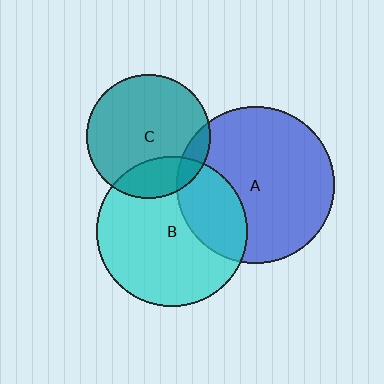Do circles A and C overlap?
Yes.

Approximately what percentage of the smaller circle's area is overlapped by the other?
Approximately 10%.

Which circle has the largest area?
Circle A (blue).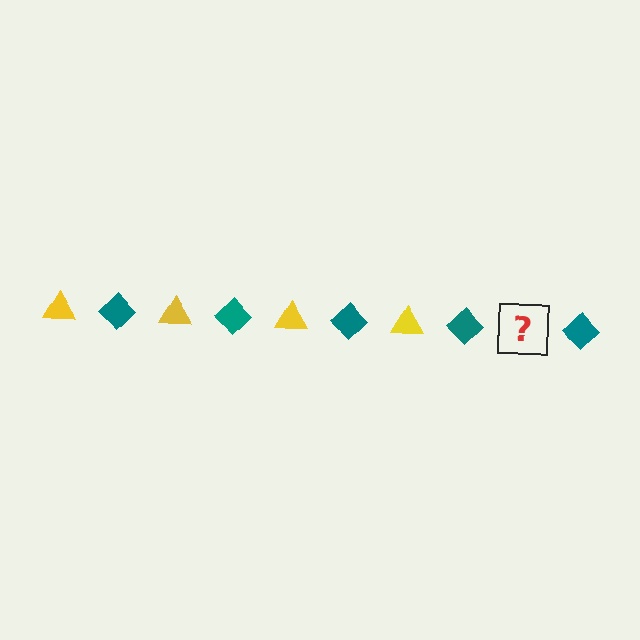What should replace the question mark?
The question mark should be replaced with a yellow triangle.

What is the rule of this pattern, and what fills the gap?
The rule is that the pattern alternates between yellow triangle and teal diamond. The gap should be filled with a yellow triangle.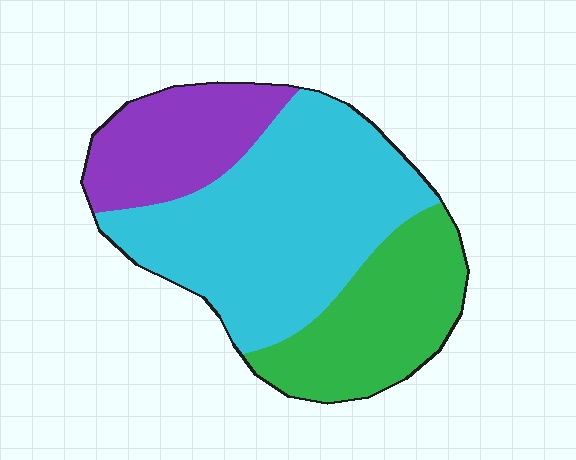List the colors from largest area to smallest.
From largest to smallest: cyan, green, purple.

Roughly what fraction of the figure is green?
Green covers around 25% of the figure.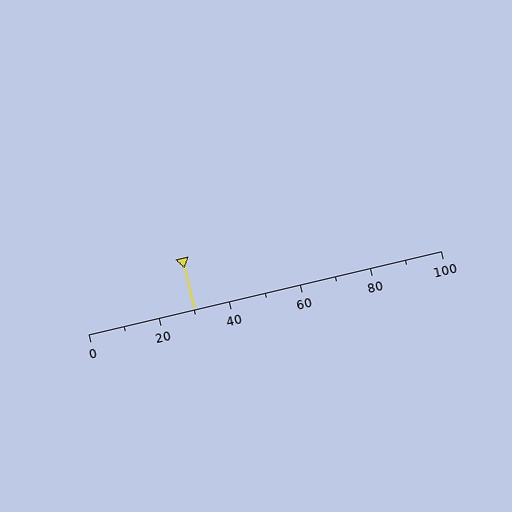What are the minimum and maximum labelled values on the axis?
The axis runs from 0 to 100.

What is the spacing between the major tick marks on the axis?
The major ticks are spaced 20 apart.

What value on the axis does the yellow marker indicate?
The marker indicates approximately 30.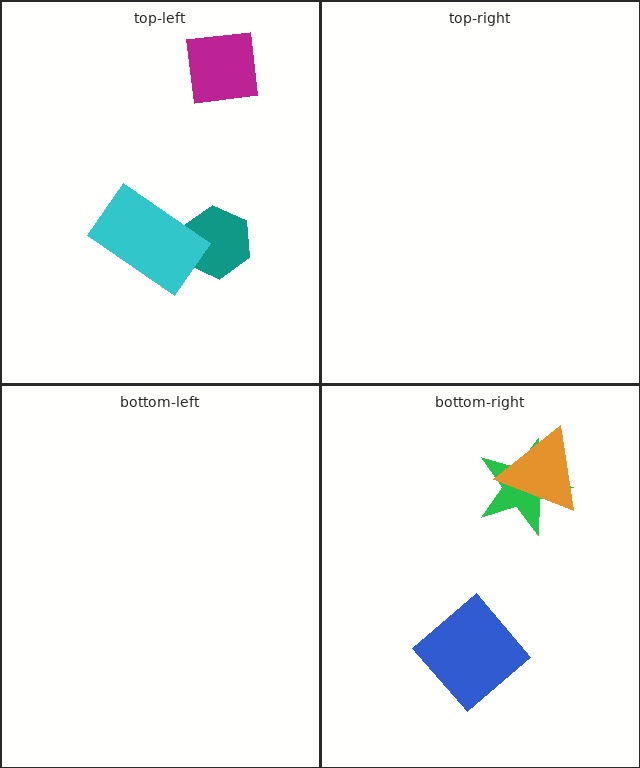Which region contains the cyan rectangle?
The top-left region.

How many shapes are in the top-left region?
3.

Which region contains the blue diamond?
The bottom-right region.